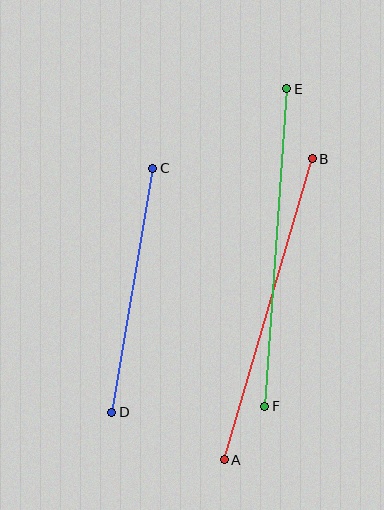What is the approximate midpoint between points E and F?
The midpoint is at approximately (276, 247) pixels.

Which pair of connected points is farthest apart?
Points E and F are farthest apart.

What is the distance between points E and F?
The distance is approximately 318 pixels.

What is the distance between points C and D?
The distance is approximately 247 pixels.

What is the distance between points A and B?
The distance is approximately 313 pixels.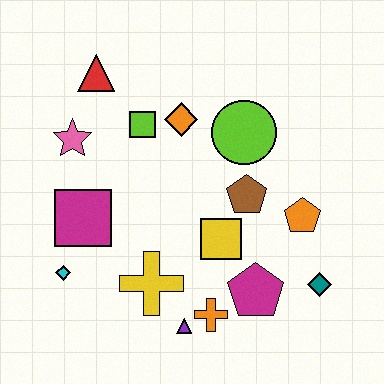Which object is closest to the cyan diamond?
The magenta square is closest to the cyan diamond.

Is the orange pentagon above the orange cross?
Yes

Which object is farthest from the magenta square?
The teal diamond is farthest from the magenta square.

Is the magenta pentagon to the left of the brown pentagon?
No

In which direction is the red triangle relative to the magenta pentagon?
The red triangle is above the magenta pentagon.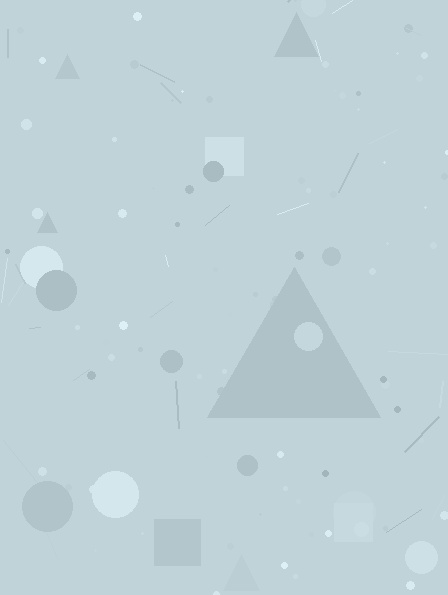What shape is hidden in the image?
A triangle is hidden in the image.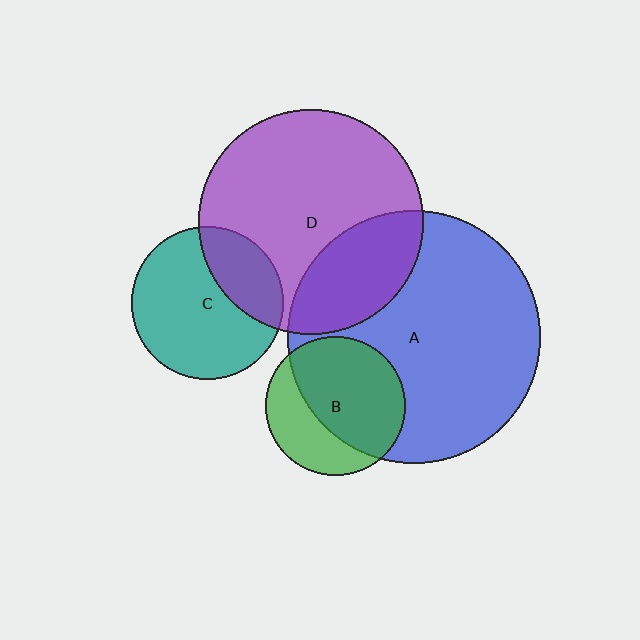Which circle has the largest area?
Circle A (blue).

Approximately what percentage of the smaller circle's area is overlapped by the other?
Approximately 65%.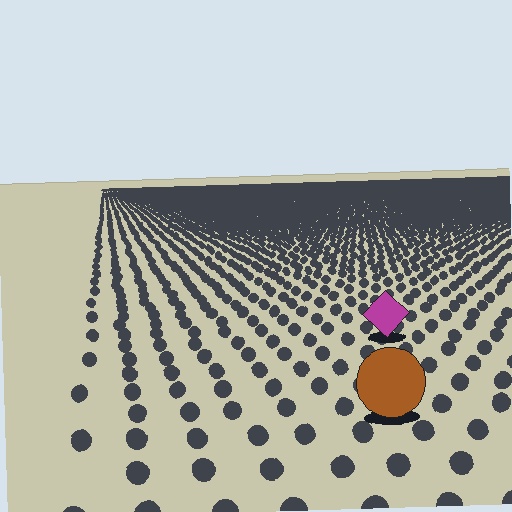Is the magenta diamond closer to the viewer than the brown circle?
No. The brown circle is closer — you can tell from the texture gradient: the ground texture is coarser near it.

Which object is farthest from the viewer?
The magenta diamond is farthest from the viewer. It appears smaller and the ground texture around it is denser.